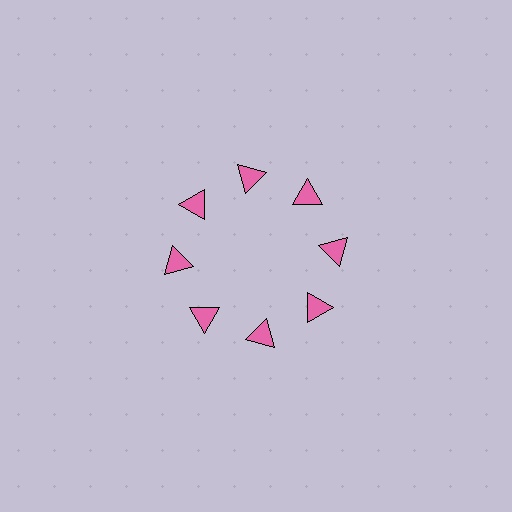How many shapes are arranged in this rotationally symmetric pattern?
There are 8 shapes, arranged in 8 groups of 1.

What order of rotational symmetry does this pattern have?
This pattern has 8-fold rotational symmetry.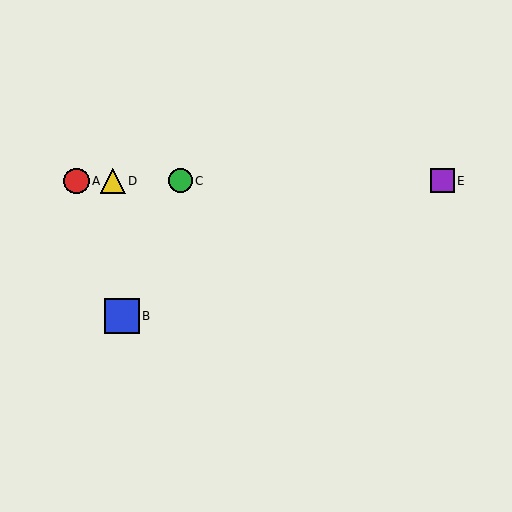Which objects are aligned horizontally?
Objects A, C, D, E are aligned horizontally.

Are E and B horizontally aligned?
No, E is at y≈181 and B is at y≈316.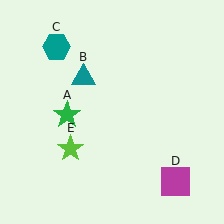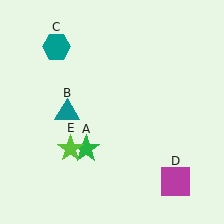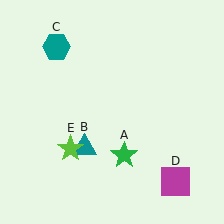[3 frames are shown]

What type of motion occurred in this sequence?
The green star (object A), teal triangle (object B) rotated counterclockwise around the center of the scene.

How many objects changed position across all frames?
2 objects changed position: green star (object A), teal triangle (object B).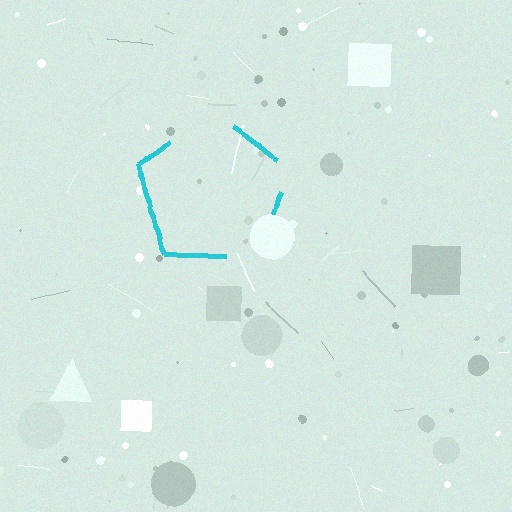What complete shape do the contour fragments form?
The contour fragments form a pentagon.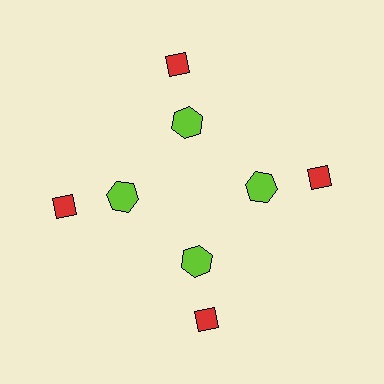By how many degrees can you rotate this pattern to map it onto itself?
The pattern maps onto itself every 90 degrees of rotation.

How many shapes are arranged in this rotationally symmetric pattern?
There are 8 shapes, arranged in 4 groups of 2.